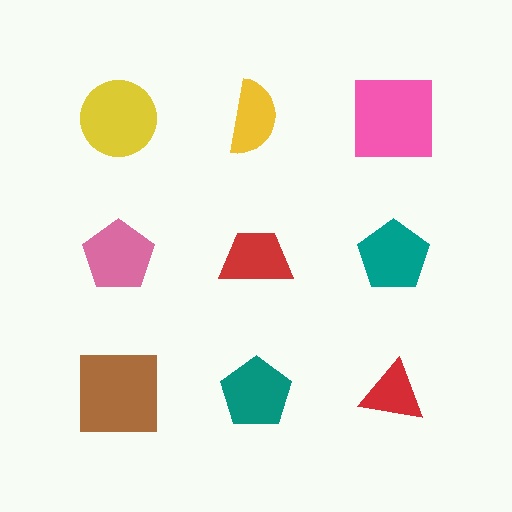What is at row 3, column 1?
A brown square.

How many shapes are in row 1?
3 shapes.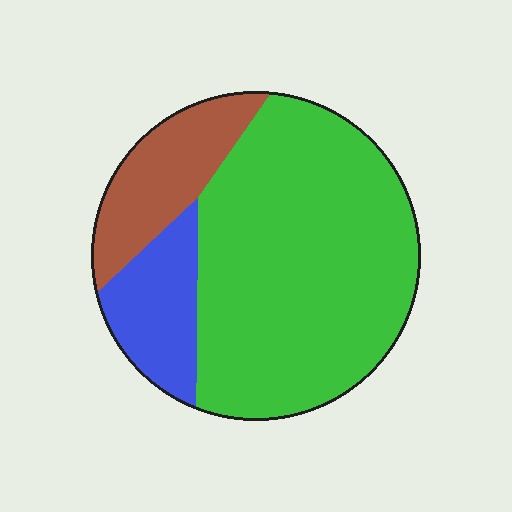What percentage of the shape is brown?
Brown takes up less than a quarter of the shape.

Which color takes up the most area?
Green, at roughly 70%.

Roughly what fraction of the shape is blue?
Blue takes up less than a quarter of the shape.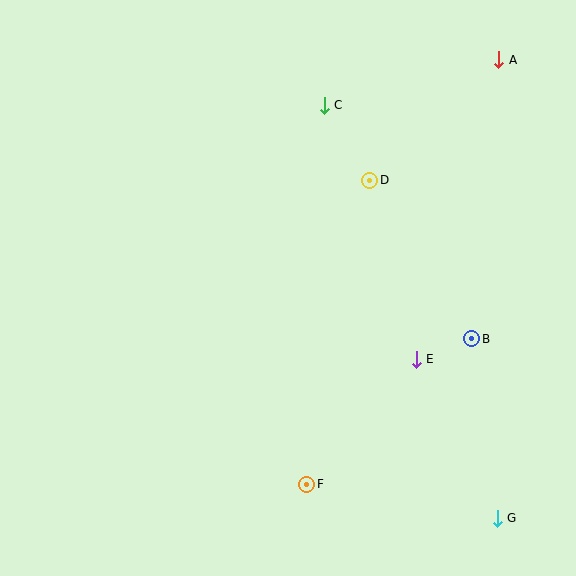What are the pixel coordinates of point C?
Point C is at (324, 105).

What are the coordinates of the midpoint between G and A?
The midpoint between G and A is at (498, 289).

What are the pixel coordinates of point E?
Point E is at (416, 359).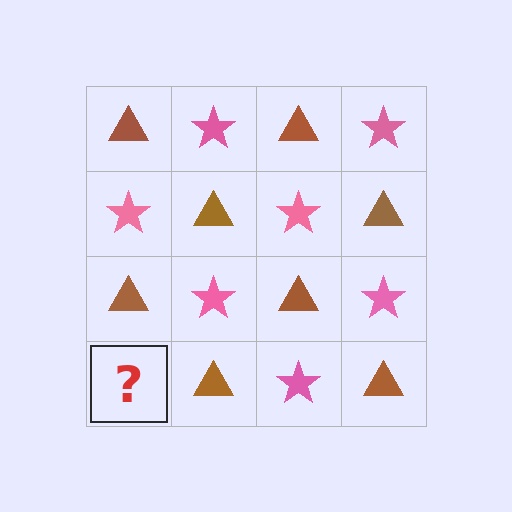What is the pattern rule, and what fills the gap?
The rule is that it alternates brown triangle and pink star in a checkerboard pattern. The gap should be filled with a pink star.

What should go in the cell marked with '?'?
The missing cell should contain a pink star.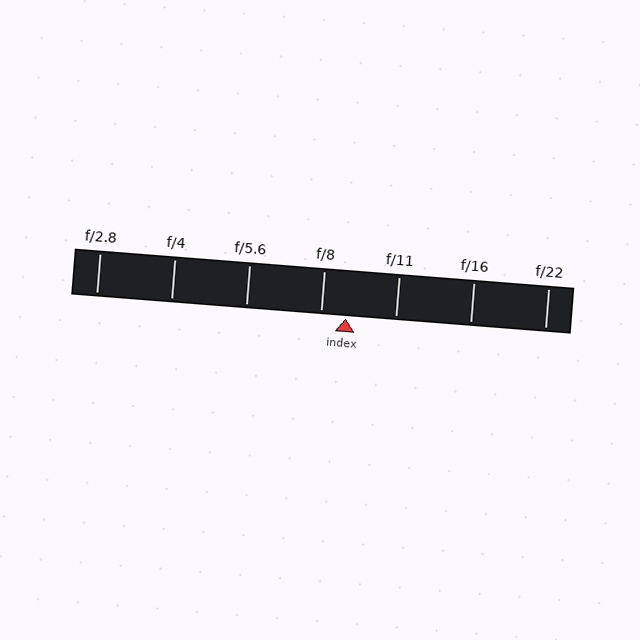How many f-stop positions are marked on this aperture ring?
There are 7 f-stop positions marked.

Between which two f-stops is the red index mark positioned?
The index mark is between f/8 and f/11.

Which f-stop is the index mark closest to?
The index mark is closest to f/8.